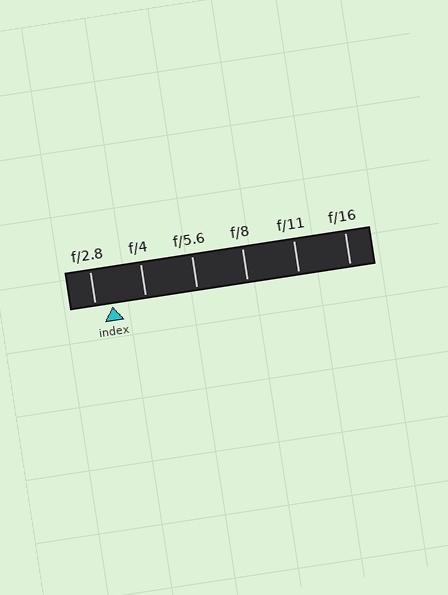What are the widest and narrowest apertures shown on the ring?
The widest aperture shown is f/2.8 and the narrowest is f/16.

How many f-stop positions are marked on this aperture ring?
There are 6 f-stop positions marked.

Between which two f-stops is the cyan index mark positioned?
The index mark is between f/2.8 and f/4.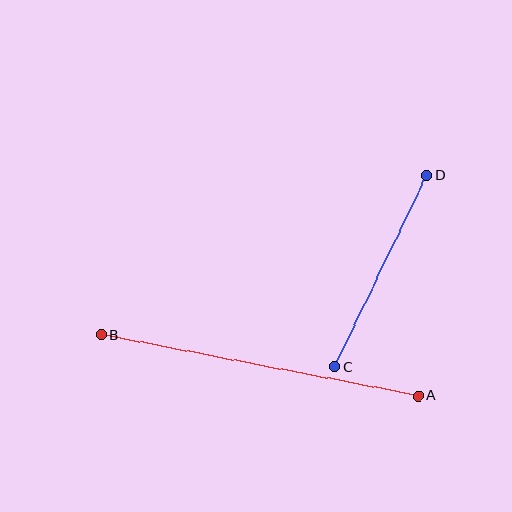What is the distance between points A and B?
The distance is approximately 323 pixels.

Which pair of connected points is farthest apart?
Points A and B are farthest apart.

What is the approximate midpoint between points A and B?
The midpoint is at approximately (260, 365) pixels.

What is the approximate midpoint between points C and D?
The midpoint is at approximately (381, 271) pixels.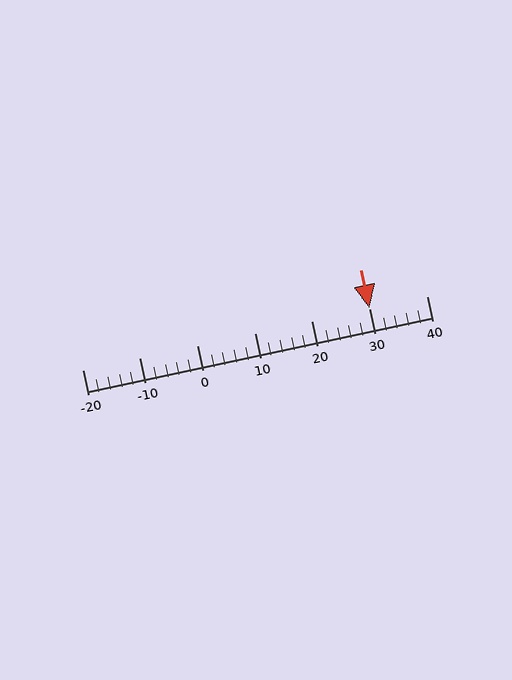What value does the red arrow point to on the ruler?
The red arrow points to approximately 30.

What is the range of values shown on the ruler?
The ruler shows values from -20 to 40.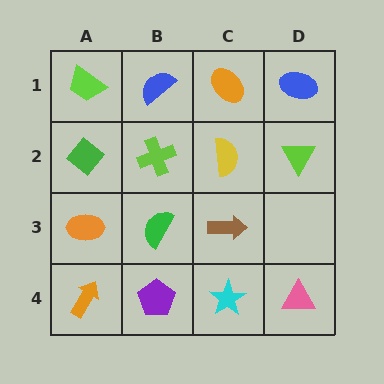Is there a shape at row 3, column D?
No, that cell is empty.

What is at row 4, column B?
A purple pentagon.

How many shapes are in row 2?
4 shapes.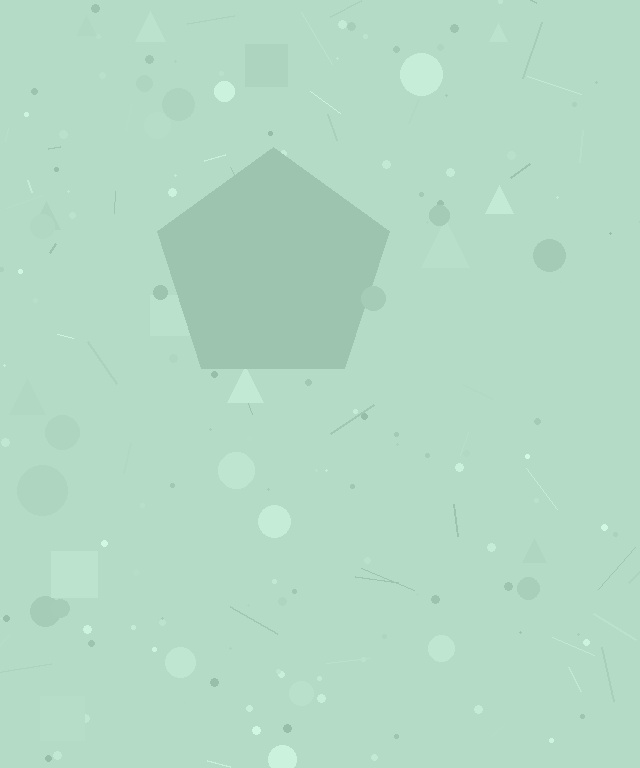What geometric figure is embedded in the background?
A pentagon is embedded in the background.